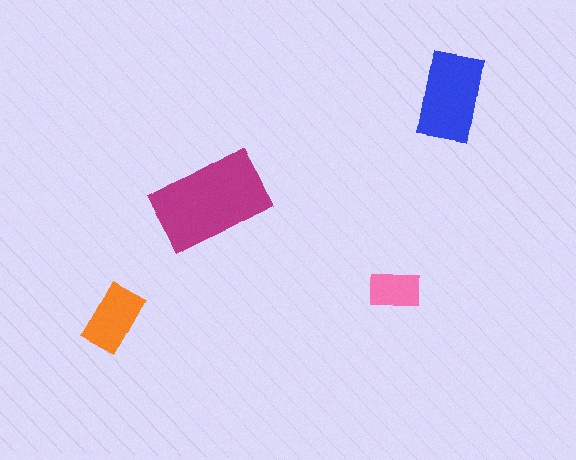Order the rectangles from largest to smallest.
the magenta one, the blue one, the orange one, the pink one.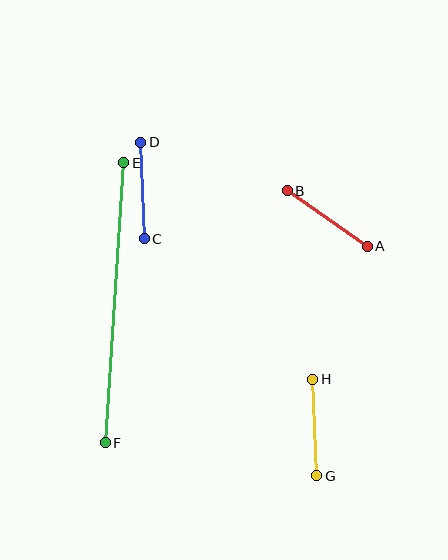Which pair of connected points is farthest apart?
Points E and F are farthest apart.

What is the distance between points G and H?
The distance is approximately 97 pixels.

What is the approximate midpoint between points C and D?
The midpoint is at approximately (143, 191) pixels.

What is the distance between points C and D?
The distance is approximately 97 pixels.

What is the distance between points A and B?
The distance is approximately 97 pixels.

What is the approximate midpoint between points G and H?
The midpoint is at approximately (315, 427) pixels.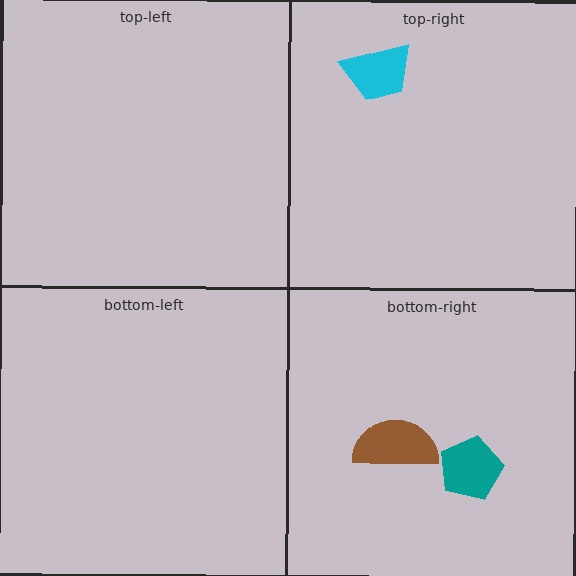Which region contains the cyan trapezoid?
The top-right region.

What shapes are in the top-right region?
The cyan trapezoid.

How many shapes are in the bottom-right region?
2.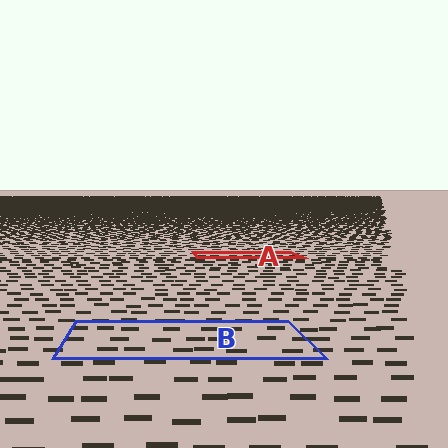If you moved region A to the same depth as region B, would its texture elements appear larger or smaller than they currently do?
They would appear larger. At a closer depth, the same texture elements are projected at a bigger on-screen size.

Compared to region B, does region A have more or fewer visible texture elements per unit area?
Region A has more texture elements per unit area — they are packed more densely because it is farther away.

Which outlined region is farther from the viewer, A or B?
Region A is farther from the viewer — the texture elements inside it appear smaller and more densely packed.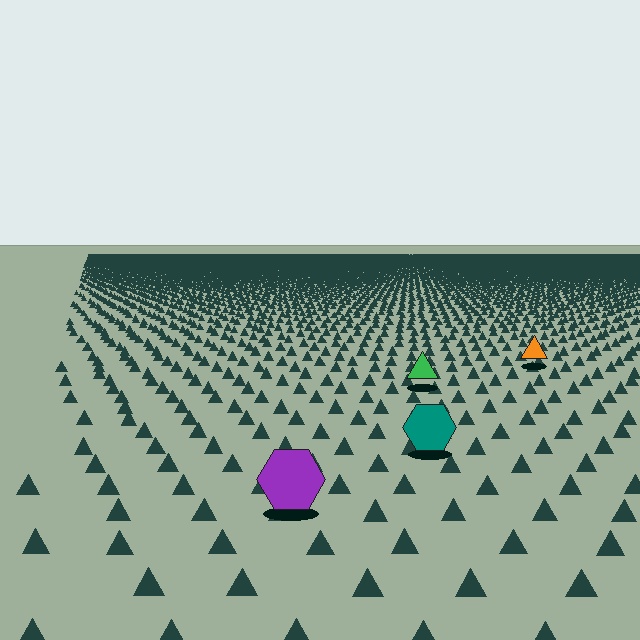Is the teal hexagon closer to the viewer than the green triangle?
Yes. The teal hexagon is closer — you can tell from the texture gradient: the ground texture is coarser near it.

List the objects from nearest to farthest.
From nearest to farthest: the purple hexagon, the teal hexagon, the green triangle, the orange triangle.